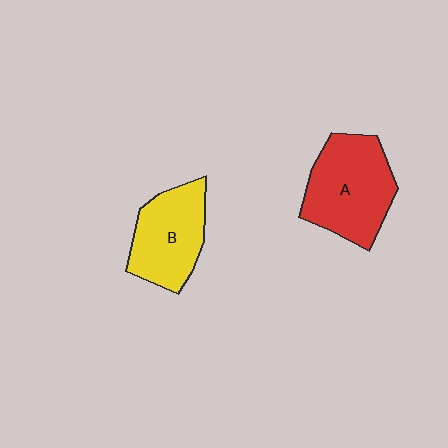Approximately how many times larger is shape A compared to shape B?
Approximately 1.2 times.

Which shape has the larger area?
Shape A (red).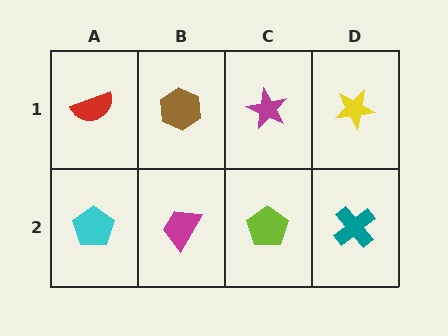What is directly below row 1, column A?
A cyan pentagon.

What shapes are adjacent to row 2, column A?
A red semicircle (row 1, column A), a magenta trapezoid (row 2, column B).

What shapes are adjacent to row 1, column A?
A cyan pentagon (row 2, column A), a brown hexagon (row 1, column B).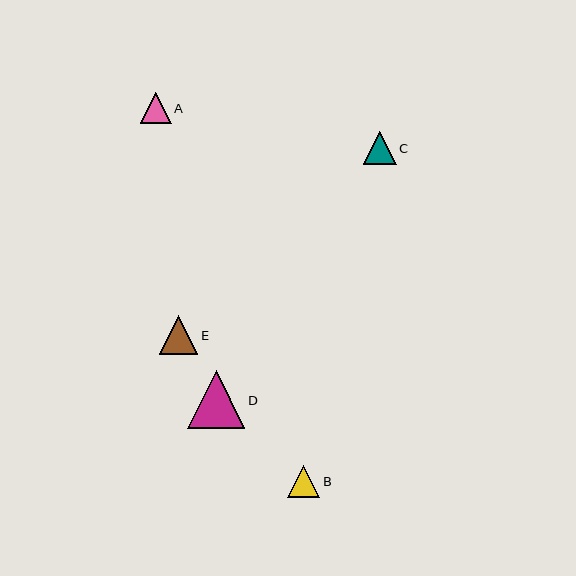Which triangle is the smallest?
Triangle A is the smallest with a size of approximately 31 pixels.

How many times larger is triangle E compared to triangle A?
Triangle E is approximately 1.3 times the size of triangle A.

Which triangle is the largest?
Triangle D is the largest with a size of approximately 58 pixels.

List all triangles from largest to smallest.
From largest to smallest: D, E, C, B, A.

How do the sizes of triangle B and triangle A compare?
Triangle B and triangle A are approximately the same size.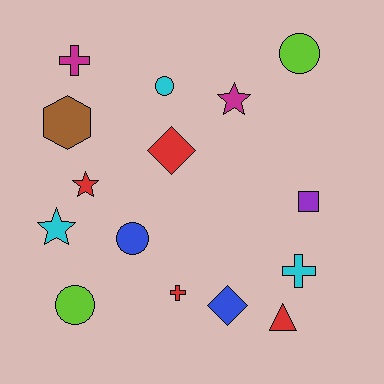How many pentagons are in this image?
There are no pentagons.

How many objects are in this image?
There are 15 objects.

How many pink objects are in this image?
There are no pink objects.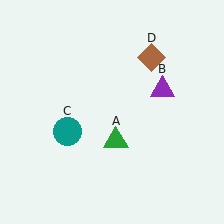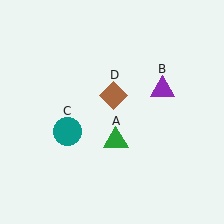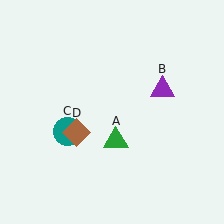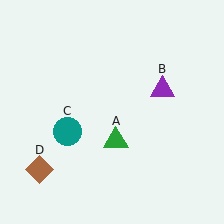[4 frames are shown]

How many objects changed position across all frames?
1 object changed position: brown diamond (object D).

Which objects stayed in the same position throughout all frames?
Green triangle (object A) and purple triangle (object B) and teal circle (object C) remained stationary.